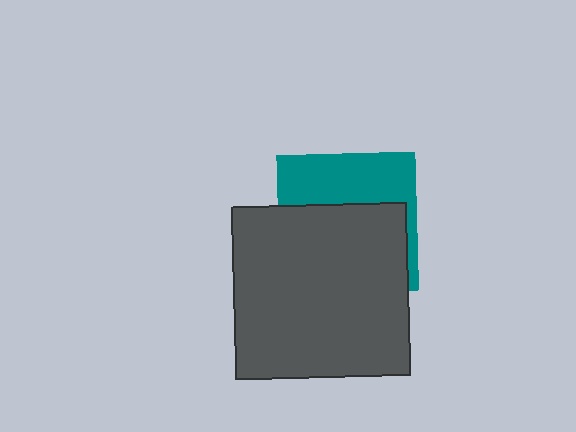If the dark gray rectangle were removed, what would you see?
You would see the complete teal square.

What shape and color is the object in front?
The object in front is a dark gray rectangle.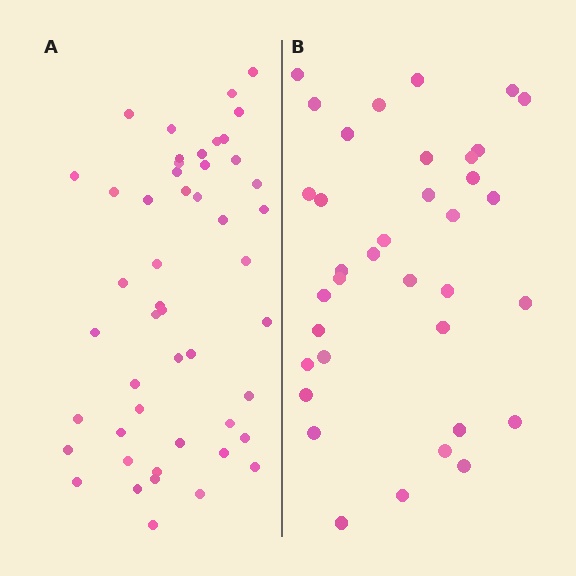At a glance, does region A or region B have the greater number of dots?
Region A (the left region) has more dots.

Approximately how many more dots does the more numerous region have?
Region A has approximately 15 more dots than region B.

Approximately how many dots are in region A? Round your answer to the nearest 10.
About 50 dots. (The exact count is 49, which rounds to 50.)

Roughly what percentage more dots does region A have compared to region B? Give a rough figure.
About 35% more.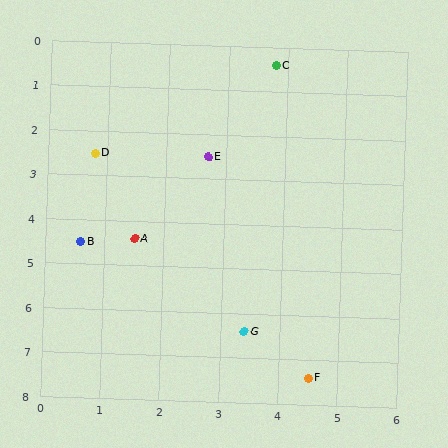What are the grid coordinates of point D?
Point D is at approximately (0.8, 2.5).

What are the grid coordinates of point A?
Point A is at approximately (1.5, 4.4).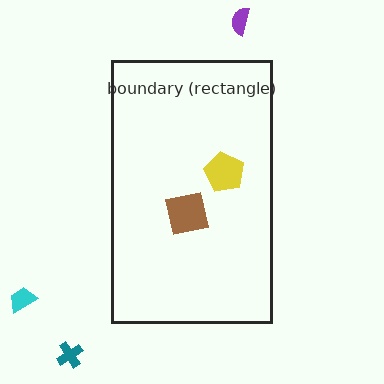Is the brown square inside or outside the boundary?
Inside.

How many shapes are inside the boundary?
2 inside, 3 outside.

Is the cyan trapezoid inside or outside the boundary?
Outside.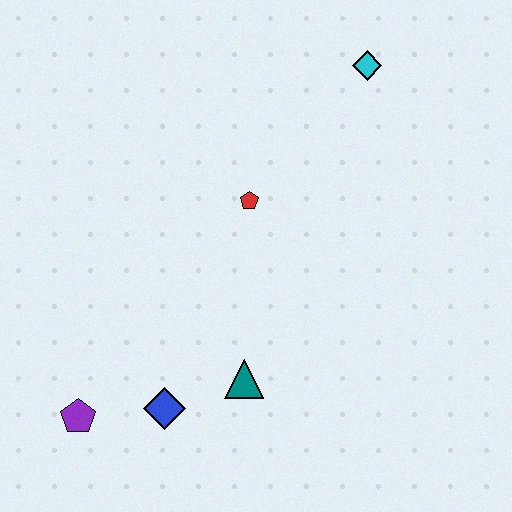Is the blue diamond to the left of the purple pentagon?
No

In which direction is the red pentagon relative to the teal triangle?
The red pentagon is above the teal triangle.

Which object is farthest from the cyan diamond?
The purple pentagon is farthest from the cyan diamond.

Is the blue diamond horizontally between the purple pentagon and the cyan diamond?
Yes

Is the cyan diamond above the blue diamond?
Yes